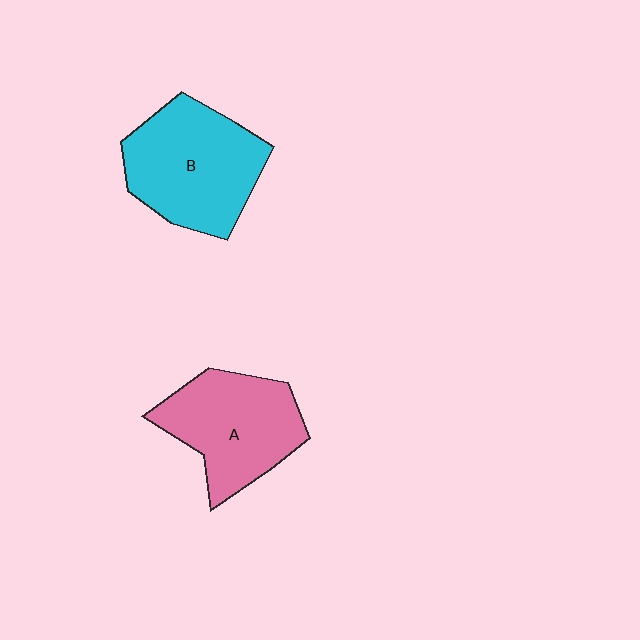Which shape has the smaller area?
Shape A (pink).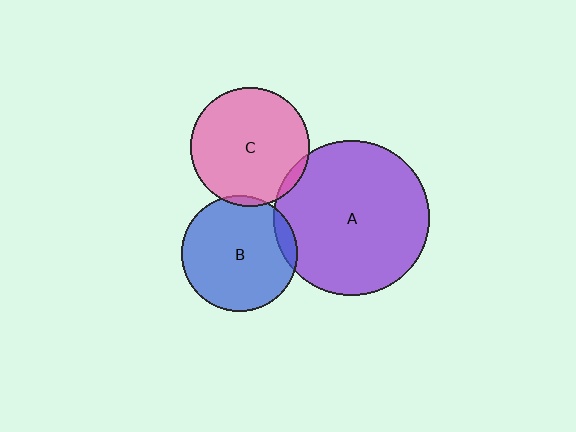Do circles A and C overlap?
Yes.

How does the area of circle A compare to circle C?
Approximately 1.7 times.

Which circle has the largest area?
Circle A (purple).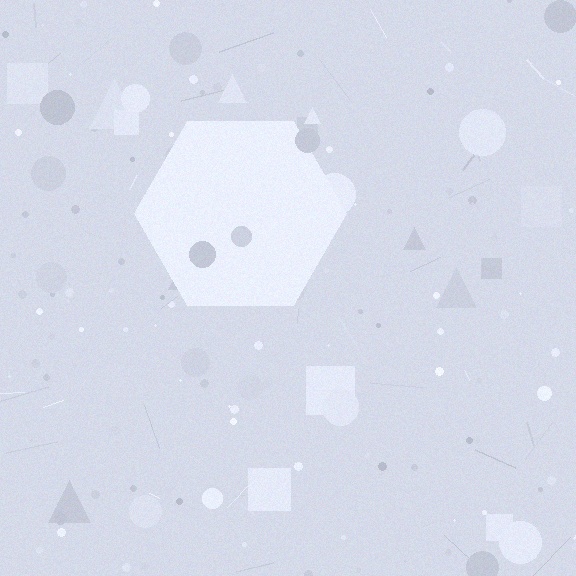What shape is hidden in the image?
A hexagon is hidden in the image.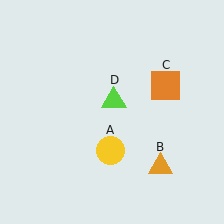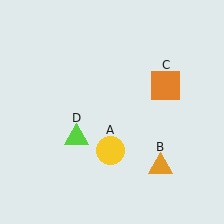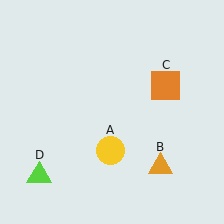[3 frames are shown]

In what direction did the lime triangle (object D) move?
The lime triangle (object D) moved down and to the left.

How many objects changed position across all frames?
1 object changed position: lime triangle (object D).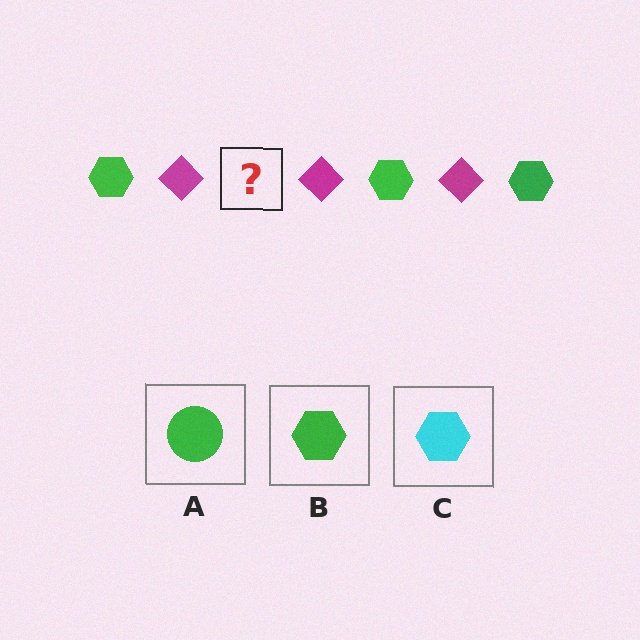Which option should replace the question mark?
Option B.